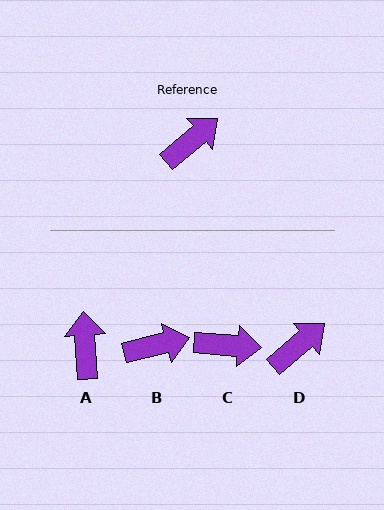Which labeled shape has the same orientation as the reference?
D.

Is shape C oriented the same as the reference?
No, it is off by about 44 degrees.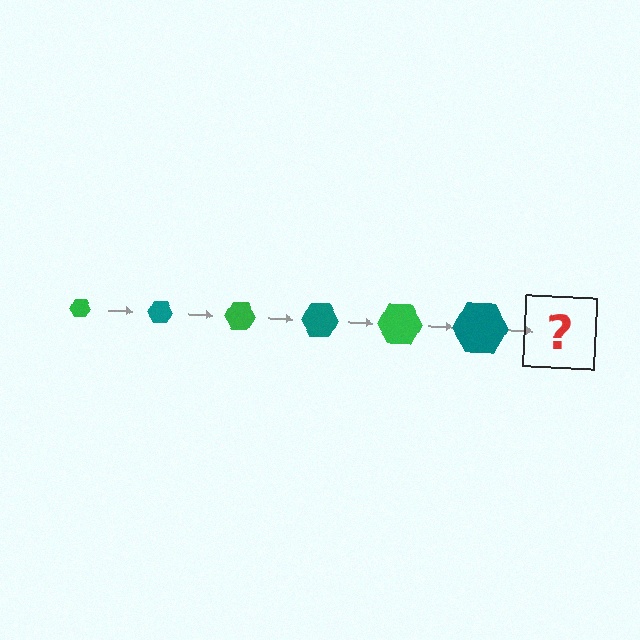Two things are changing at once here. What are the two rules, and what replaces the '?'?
The two rules are that the hexagon grows larger each step and the color cycles through green and teal. The '?' should be a green hexagon, larger than the previous one.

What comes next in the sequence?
The next element should be a green hexagon, larger than the previous one.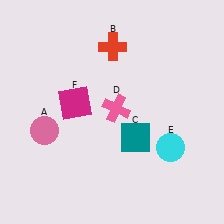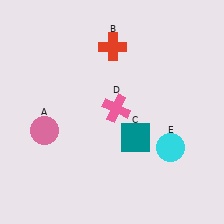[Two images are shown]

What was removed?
The magenta square (F) was removed in Image 2.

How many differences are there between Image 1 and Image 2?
There is 1 difference between the two images.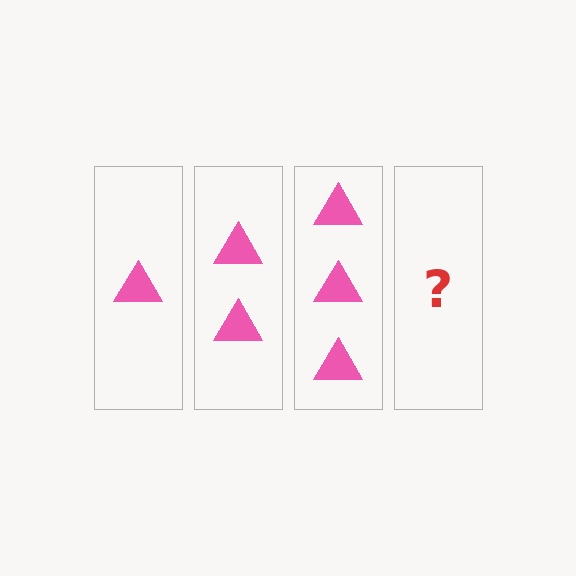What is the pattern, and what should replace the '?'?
The pattern is that each step adds one more triangle. The '?' should be 4 triangles.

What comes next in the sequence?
The next element should be 4 triangles.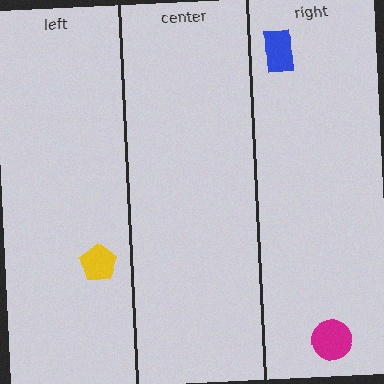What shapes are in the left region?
The yellow pentagon.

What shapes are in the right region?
The magenta circle, the blue rectangle.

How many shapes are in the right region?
2.